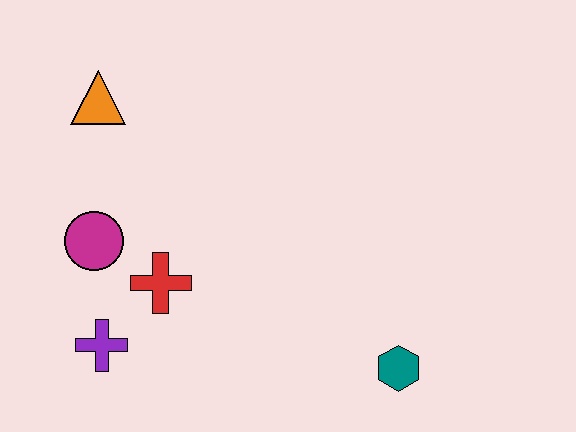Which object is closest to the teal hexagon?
The red cross is closest to the teal hexagon.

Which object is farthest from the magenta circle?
The teal hexagon is farthest from the magenta circle.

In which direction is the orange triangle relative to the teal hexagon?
The orange triangle is to the left of the teal hexagon.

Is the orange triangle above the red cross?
Yes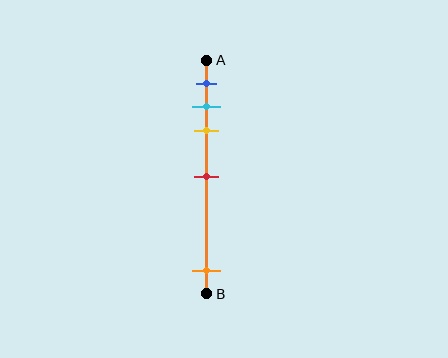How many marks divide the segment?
There are 5 marks dividing the segment.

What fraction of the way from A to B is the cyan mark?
The cyan mark is approximately 20% (0.2) of the way from A to B.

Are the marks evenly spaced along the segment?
No, the marks are not evenly spaced.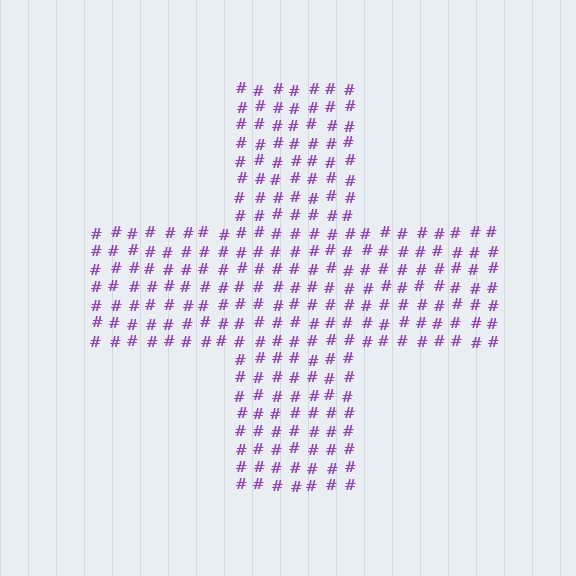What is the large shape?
The large shape is a cross.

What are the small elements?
The small elements are hash symbols.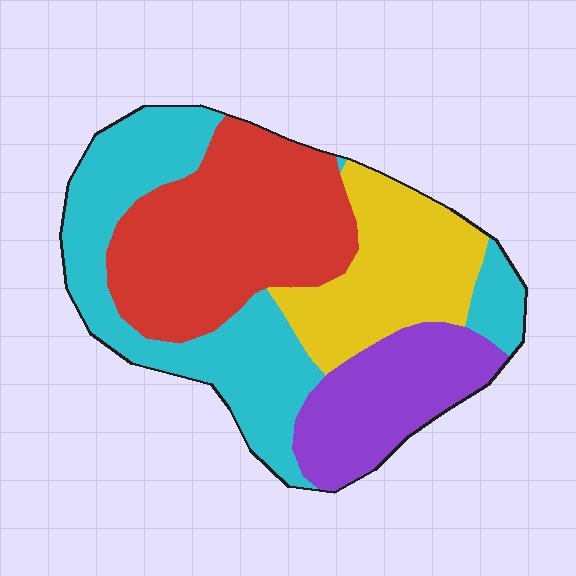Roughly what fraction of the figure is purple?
Purple covers roughly 15% of the figure.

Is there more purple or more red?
Red.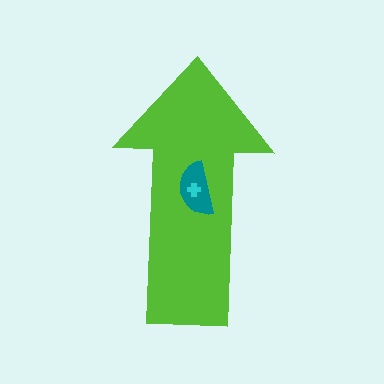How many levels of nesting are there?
3.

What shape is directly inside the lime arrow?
The teal semicircle.